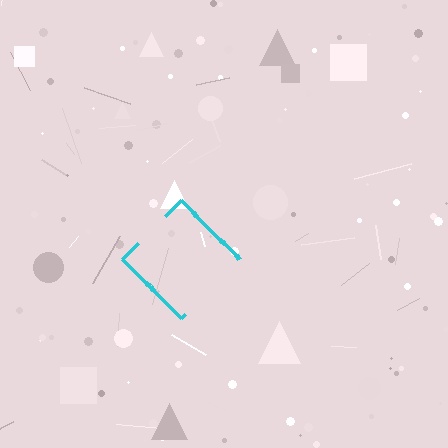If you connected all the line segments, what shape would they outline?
They would outline a diamond.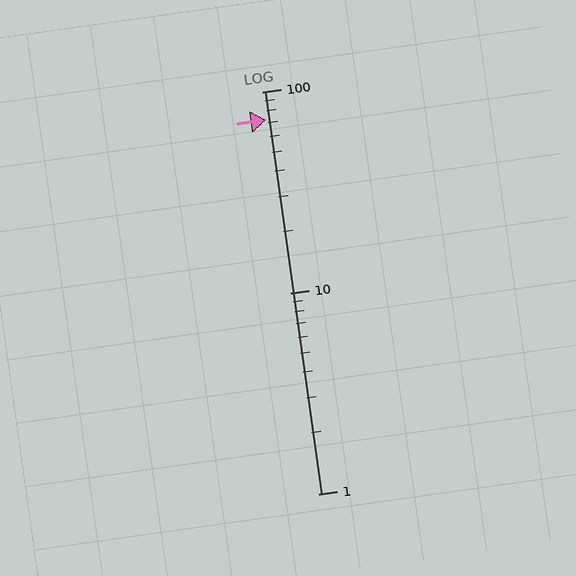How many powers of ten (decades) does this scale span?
The scale spans 2 decades, from 1 to 100.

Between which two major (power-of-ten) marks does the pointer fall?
The pointer is between 10 and 100.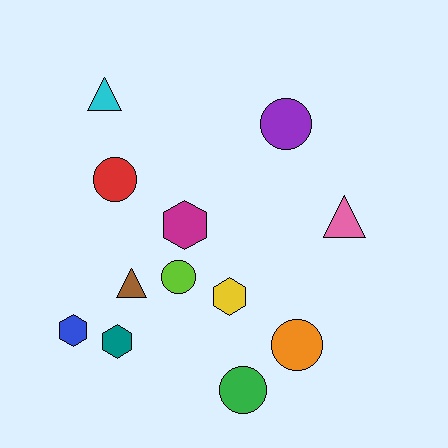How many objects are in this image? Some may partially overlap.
There are 12 objects.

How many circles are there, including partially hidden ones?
There are 5 circles.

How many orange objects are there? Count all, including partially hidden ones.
There is 1 orange object.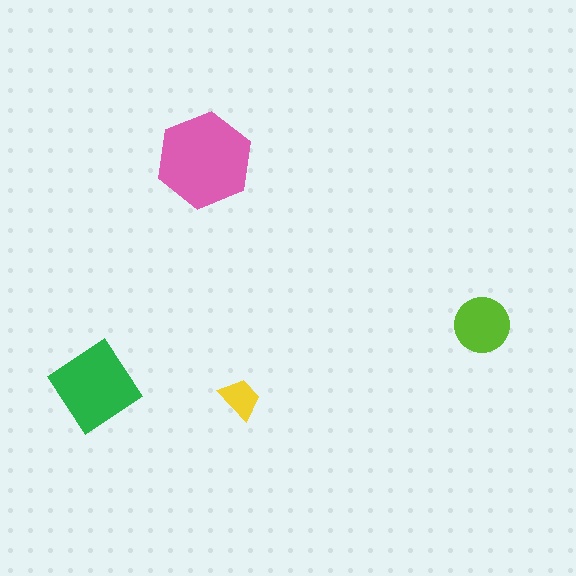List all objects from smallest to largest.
The yellow trapezoid, the lime circle, the green diamond, the pink hexagon.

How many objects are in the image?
There are 4 objects in the image.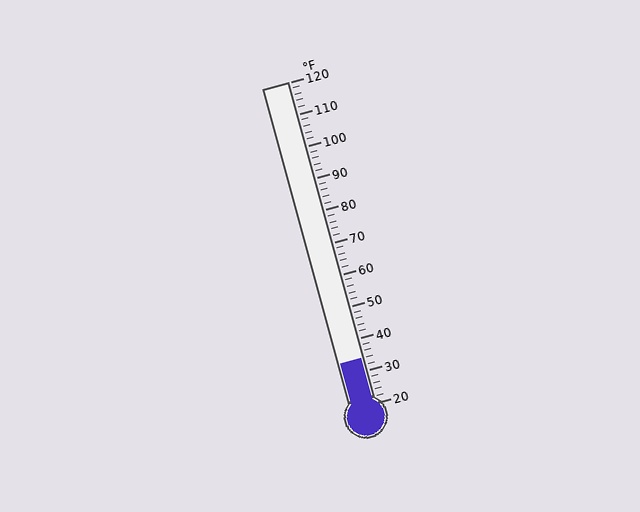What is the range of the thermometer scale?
The thermometer scale ranges from 20°F to 120°F.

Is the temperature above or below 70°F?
The temperature is below 70°F.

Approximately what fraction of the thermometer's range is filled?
The thermometer is filled to approximately 15% of its range.